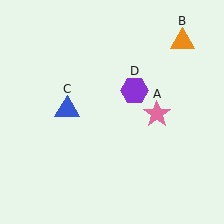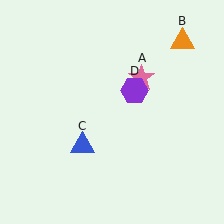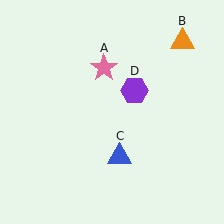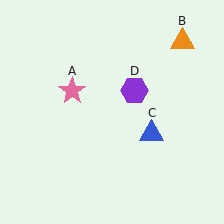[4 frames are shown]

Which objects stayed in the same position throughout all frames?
Orange triangle (object B) and purple hexagon (object D) remained stationary.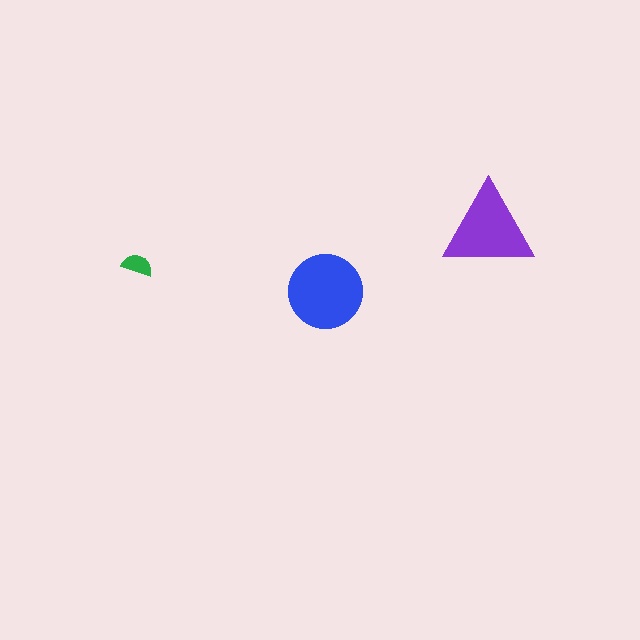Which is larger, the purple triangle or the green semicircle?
The purple triangle.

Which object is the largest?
The blue circle.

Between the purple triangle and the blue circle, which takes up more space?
The blue circle.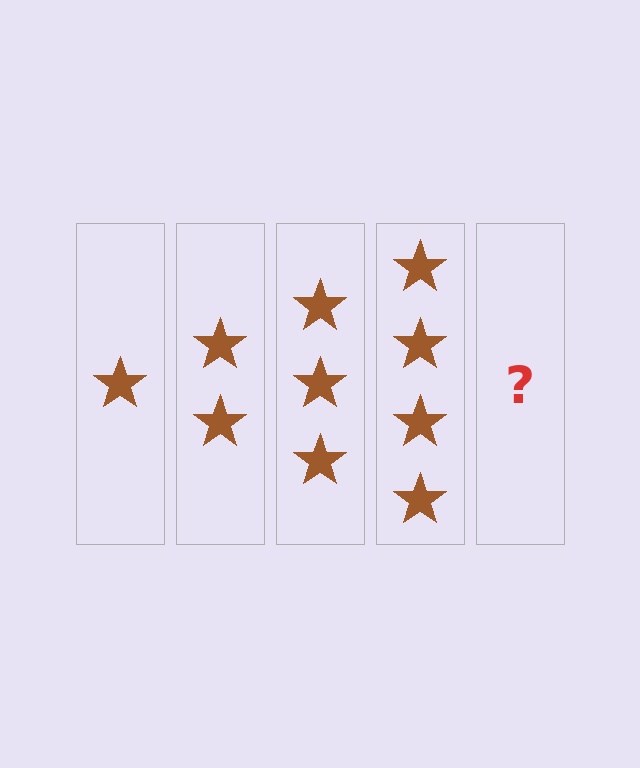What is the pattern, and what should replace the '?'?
The pattern is that each step adds one more star. The '?' should be 5 stars.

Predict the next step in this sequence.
The next step is 5 stars.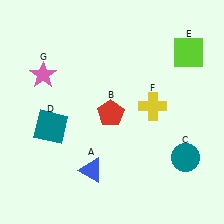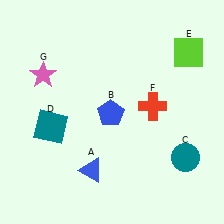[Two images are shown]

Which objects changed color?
B changed from red to blue. F changed from yellow to red.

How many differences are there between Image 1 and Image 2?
There are 2 differences between the two images.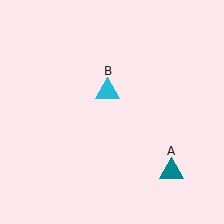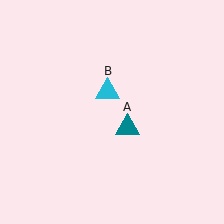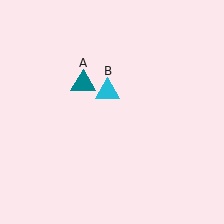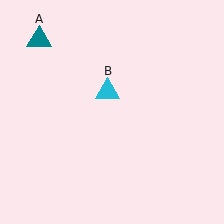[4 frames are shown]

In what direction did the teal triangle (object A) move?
The teal triangle (object A) moved up and to the left.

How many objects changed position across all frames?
1 object changed position: teal triangle (object A).